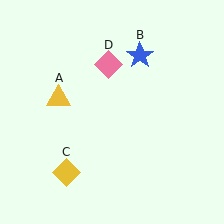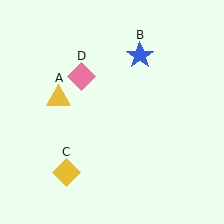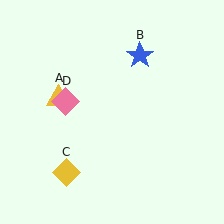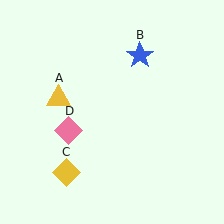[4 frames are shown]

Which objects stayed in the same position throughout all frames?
Yellow triangle (object A) and blue star (object B) and yellow diamond (object C) remained stationary.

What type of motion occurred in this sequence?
The pink diamond (object D) rotated counterclockwise around the center of the scene.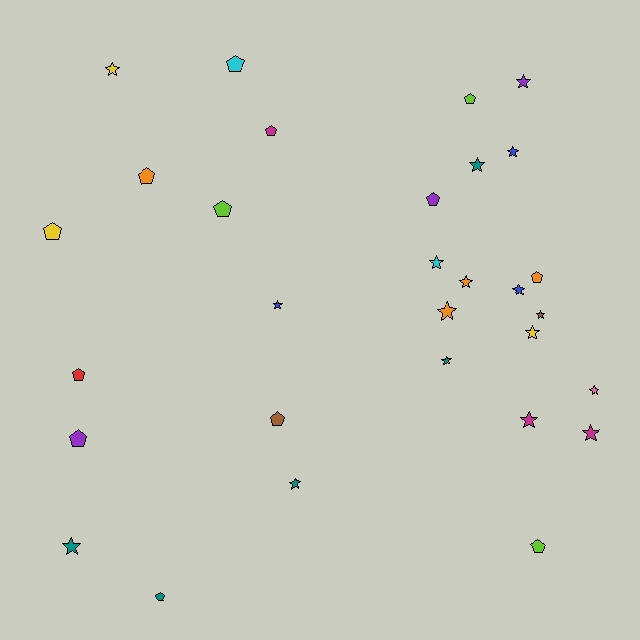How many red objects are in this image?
There is 1 red object.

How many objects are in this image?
There are 30 objects.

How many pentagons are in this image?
There are 13 pentagons.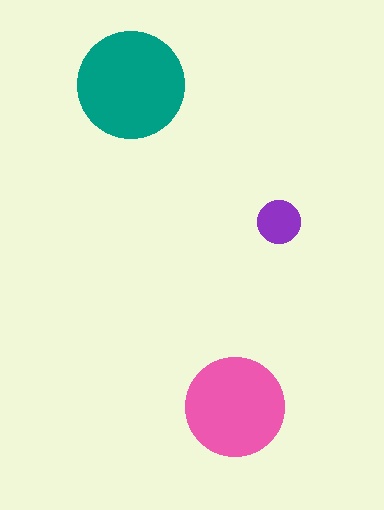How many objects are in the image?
There are 3 objects in the image.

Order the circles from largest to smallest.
the teal one, the pink one, the purple one.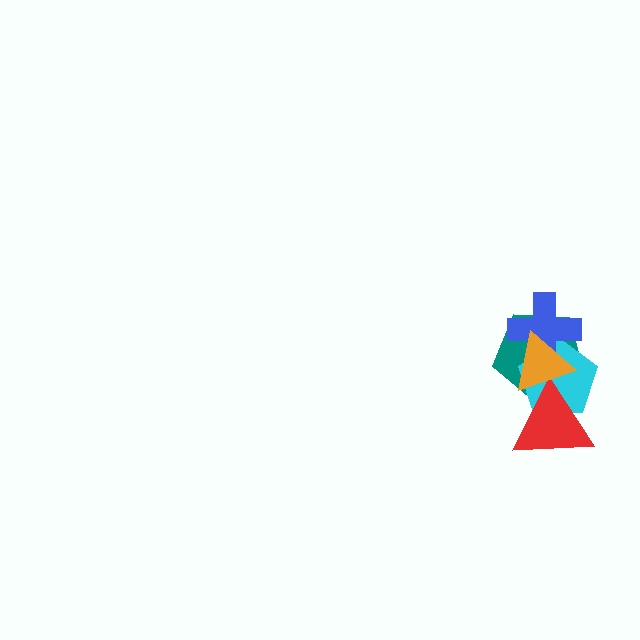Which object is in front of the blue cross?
The orange triangle is in front of the blue cross.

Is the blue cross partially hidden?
Yes, it is partially covered by another shape.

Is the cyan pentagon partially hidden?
Yes, it is partially covered by another shape.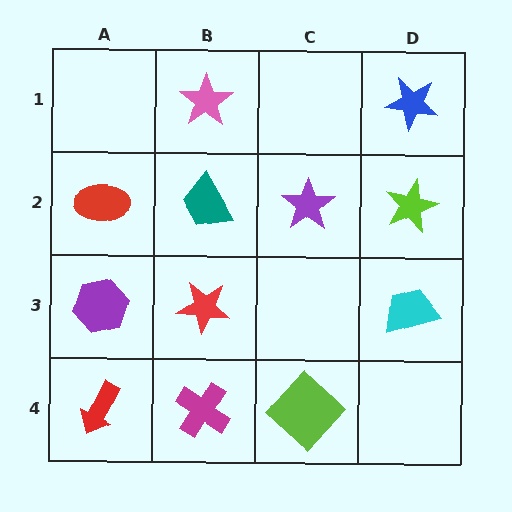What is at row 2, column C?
A purple star.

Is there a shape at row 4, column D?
No, that cell is empty.